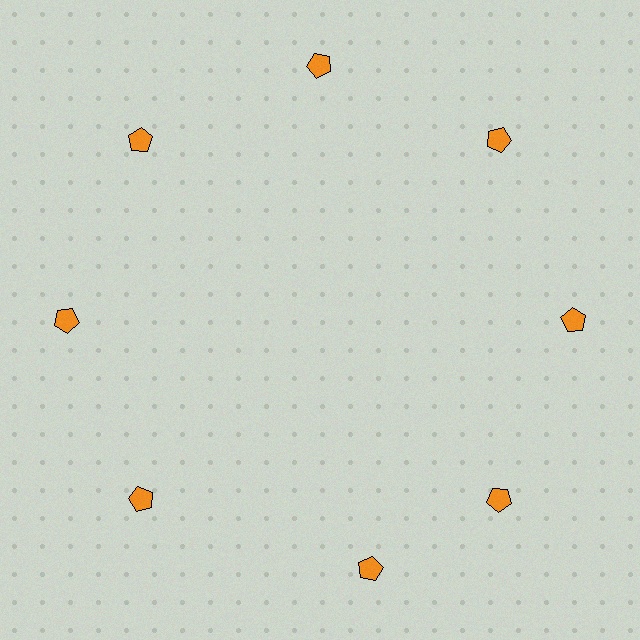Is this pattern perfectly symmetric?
No. The 8 orange pentagons are arranged in a ring, but one element near the 6 o'clock position is rotated out of alignment along the ring, breaking the 8-fold rotational symmetry.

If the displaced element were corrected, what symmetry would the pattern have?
It would have 8-fold rotational symmetry — the pattern would map onto itself every 45 degrees.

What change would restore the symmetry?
The symmetry would be restored by rotating it back into even spacing with its neighbors so that all 8 pentagons sit at equal angles and equal distance from the center.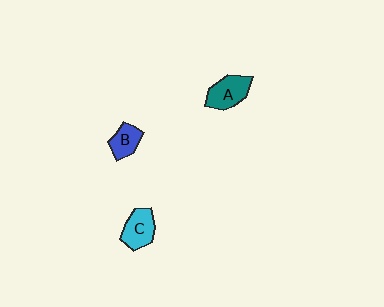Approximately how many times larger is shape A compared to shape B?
Approximately 1.4 times.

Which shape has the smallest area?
Shape B (blue).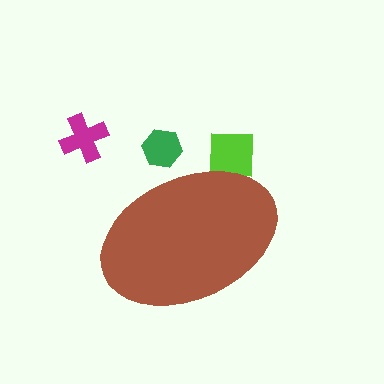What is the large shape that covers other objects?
A brown ellipse.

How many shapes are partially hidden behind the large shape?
2 shapes are partially hidden.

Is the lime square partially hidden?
Yes, the lime square is partially hidden behind the brown ellipse.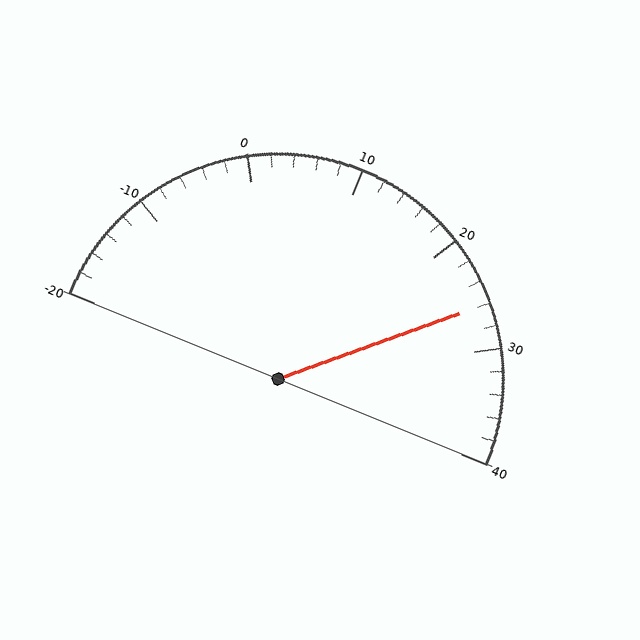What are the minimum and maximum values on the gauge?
The gauge ranges from -20 to 40.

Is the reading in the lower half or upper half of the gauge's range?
The reading is in the upper half of the range (-20 to 40).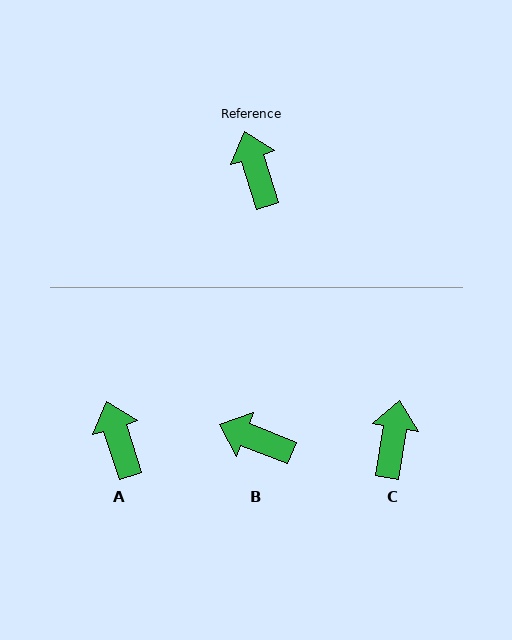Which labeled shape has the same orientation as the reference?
A.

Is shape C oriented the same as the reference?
No, it is off by about 27 degrees.